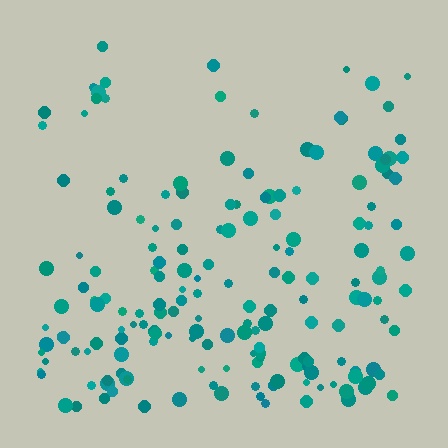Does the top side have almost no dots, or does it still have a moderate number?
Still a moderate number, just noticeably fewer than the bottom.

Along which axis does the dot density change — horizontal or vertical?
Vertical.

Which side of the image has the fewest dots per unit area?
The top.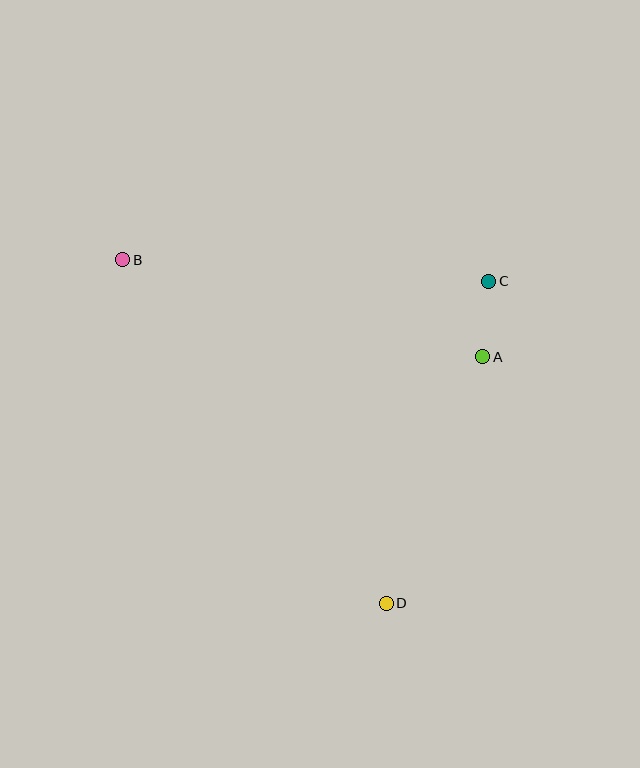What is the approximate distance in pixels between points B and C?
The distance between B and C is approximately 366 pixels.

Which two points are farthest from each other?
Points B and D are farthest from each other.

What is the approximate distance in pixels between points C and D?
The distance between C and D is approximately 338 pixels.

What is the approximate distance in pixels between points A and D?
The distance between A and D is approximately 265 pixels.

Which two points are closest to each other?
Points A and C are closest to each other.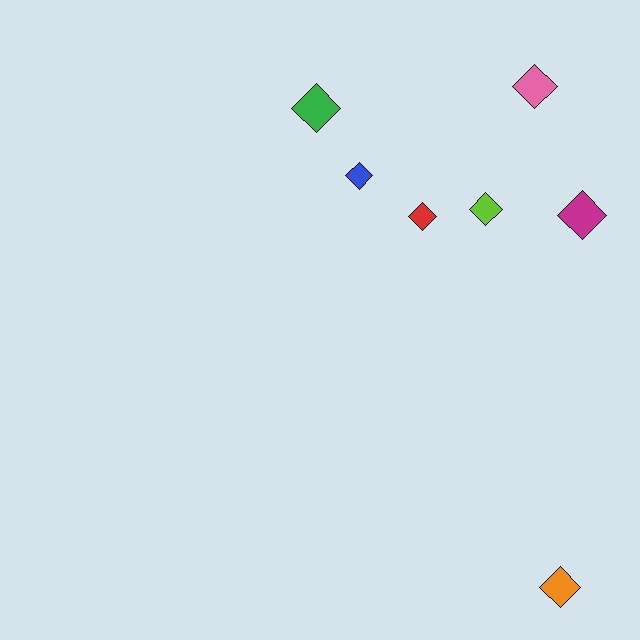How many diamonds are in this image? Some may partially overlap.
There are 7 diamonds.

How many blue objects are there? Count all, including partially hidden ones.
There is 1 blue object.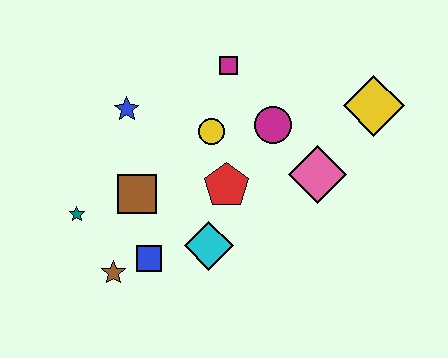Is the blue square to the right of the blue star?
Yes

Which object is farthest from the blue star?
The yellow diamond is farthest from the blue star.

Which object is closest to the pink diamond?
The magenta circle is closest to the pink diamond.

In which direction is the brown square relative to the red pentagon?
The brown square is to the left of the red pentagon.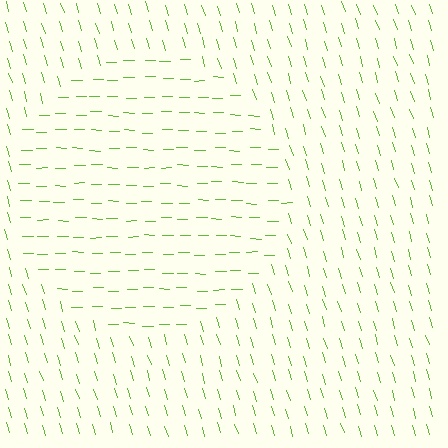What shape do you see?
I see a circle.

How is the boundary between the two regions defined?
The boundary is defined purely by a change in line orientation (approximately 72 degrees difference). All lines are the same color and thickness.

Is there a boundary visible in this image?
Yes, there is a texture boundary formed by a change in line orientation.